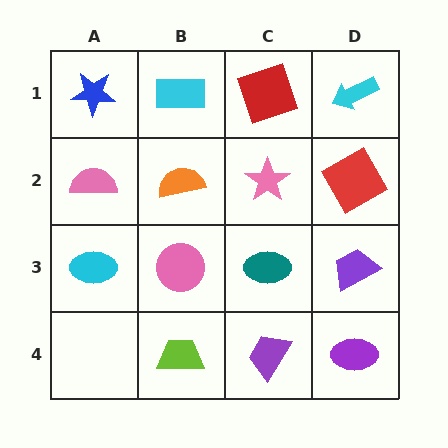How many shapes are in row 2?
4 shapes.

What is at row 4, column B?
A lime trapezoid.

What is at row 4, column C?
A purple trapezoid.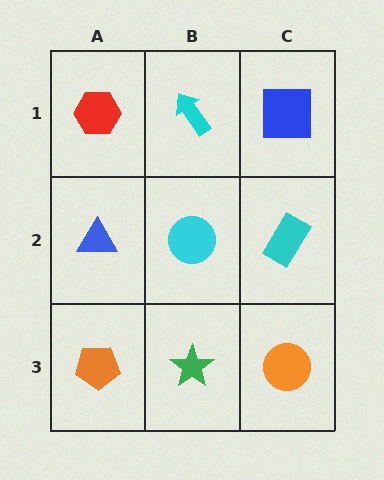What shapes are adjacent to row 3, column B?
A cyan circle (row 2, column B), an orange pentagon (row 3, column A), an orange circle (row 3, column C).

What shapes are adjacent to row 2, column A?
A red hexagon (row 1, column A), an orange pentagon (row 3, column A), a cyan circle (row 2, column B).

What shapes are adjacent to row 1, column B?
A cyan circle (row 2, column B), a red hexagon (row 1, column A), a blue square (row 1, column C).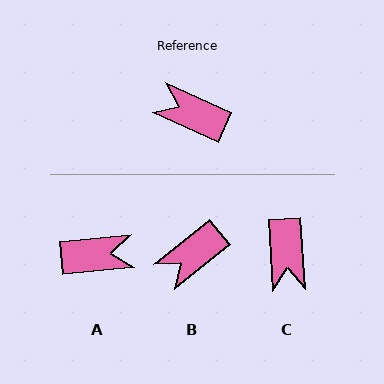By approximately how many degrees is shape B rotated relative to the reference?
Approximately 63 degrees counter-clockwise.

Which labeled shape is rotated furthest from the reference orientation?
A, about 150 degrees away.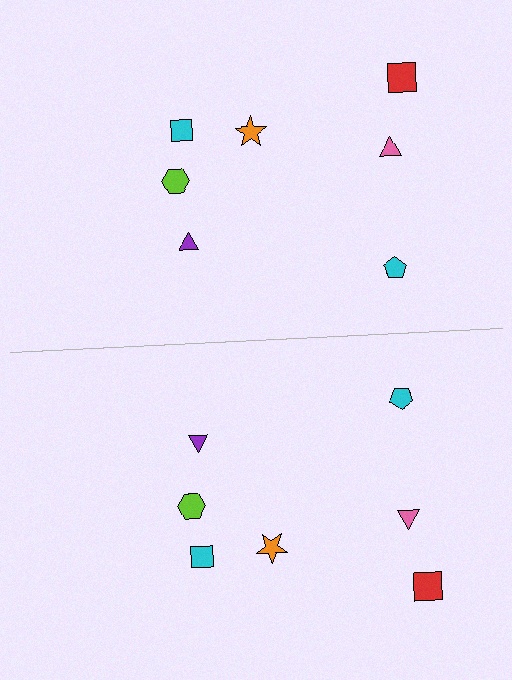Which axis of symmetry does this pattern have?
The pattern has a horizontal axis of symmetry running through the center of the image.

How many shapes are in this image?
There are 14 shapes in this image.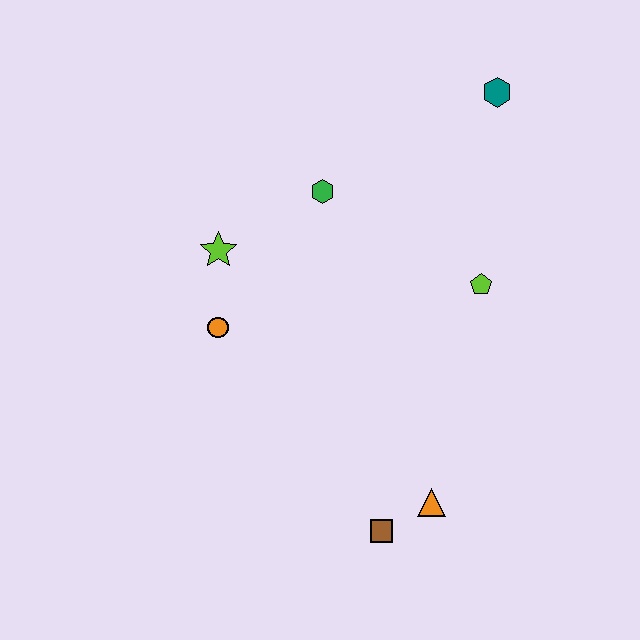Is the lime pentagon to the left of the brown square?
No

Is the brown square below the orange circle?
Yes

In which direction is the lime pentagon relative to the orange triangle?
The lime pentagon is above the orange triangle.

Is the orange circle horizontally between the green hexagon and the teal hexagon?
No